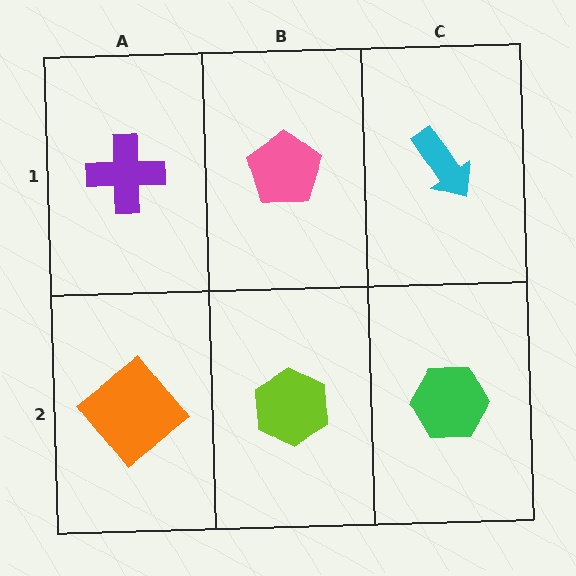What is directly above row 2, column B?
A pink pentagon.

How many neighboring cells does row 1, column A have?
2.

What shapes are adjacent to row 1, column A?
An orange diamond (row 2, column A), a pink pentagon (row 1, column B).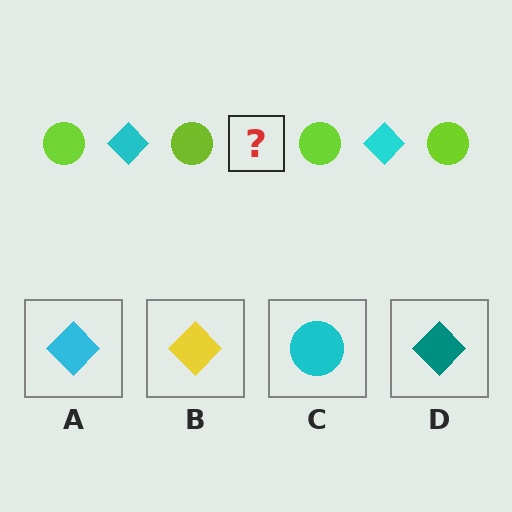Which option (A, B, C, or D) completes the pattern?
A.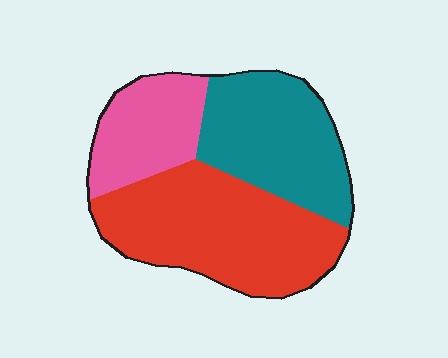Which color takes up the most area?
Red, at roughly 45%.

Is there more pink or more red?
Red.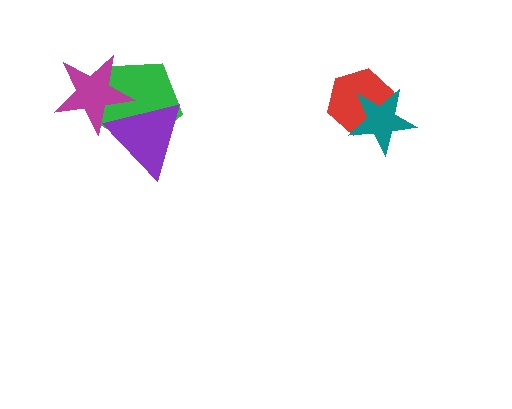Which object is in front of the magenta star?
The purple triangle is in front of the magenta star.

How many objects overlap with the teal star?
1 object overlaps with the teal star.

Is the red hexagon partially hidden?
Yes, it is partially covered by another shape.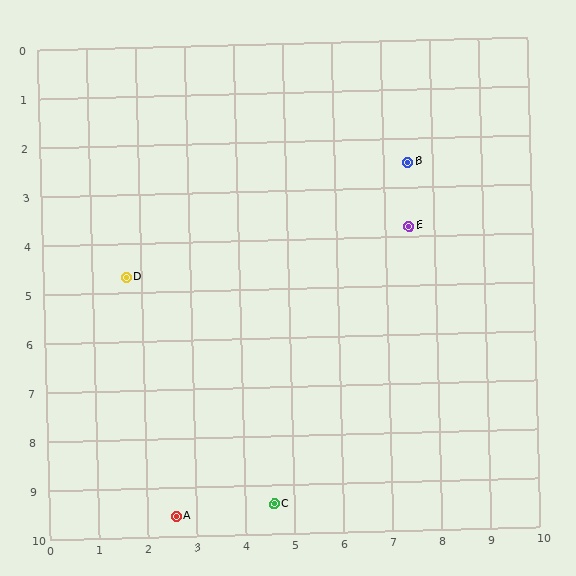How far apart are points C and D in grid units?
Points C and D are about 5.5 grid units apart.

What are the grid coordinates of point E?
Point E is at approximately (7.5, 3.8).